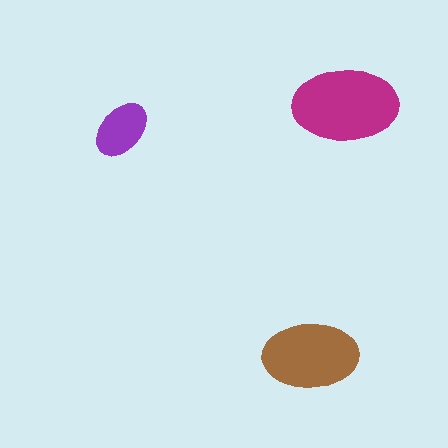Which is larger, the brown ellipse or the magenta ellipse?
The magenta one.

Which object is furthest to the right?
The magenta ellipse is rightmost.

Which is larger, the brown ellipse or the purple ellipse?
The brown one.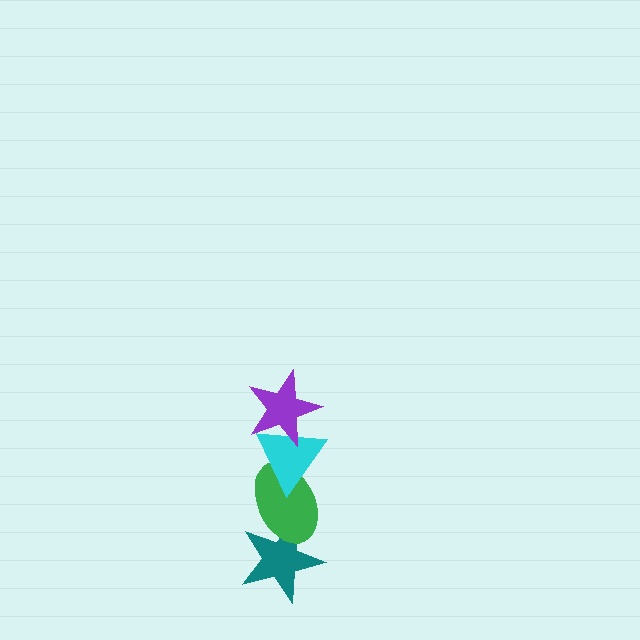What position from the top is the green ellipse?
The green ellipse is 3rd from the top.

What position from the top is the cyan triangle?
The cyan triangle is 2nd from the top.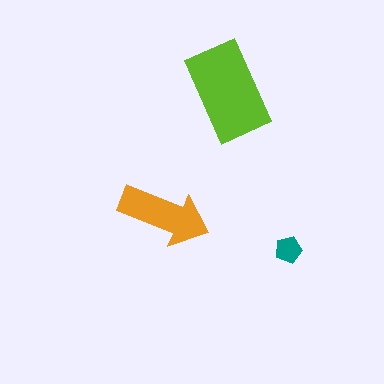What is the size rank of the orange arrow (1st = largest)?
2nd.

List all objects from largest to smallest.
The lime rectangle, the orange arrow, the teal pentagon.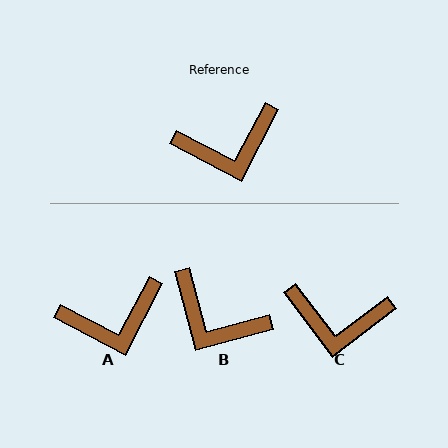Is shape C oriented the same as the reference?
No, it is off by about 25 degrees.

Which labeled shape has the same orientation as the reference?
A.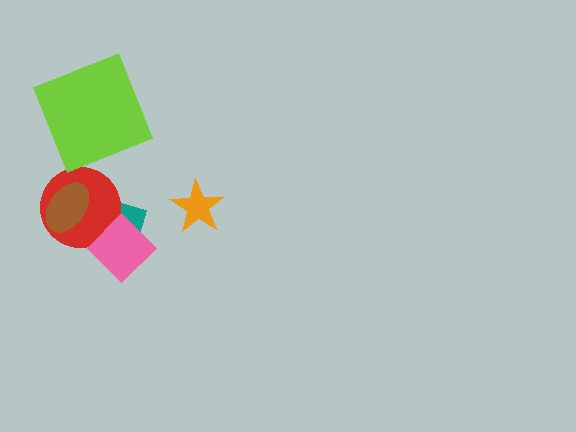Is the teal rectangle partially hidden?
Yes, it is partially covered by another shape.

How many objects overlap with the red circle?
3 objects overlap with the red circle.